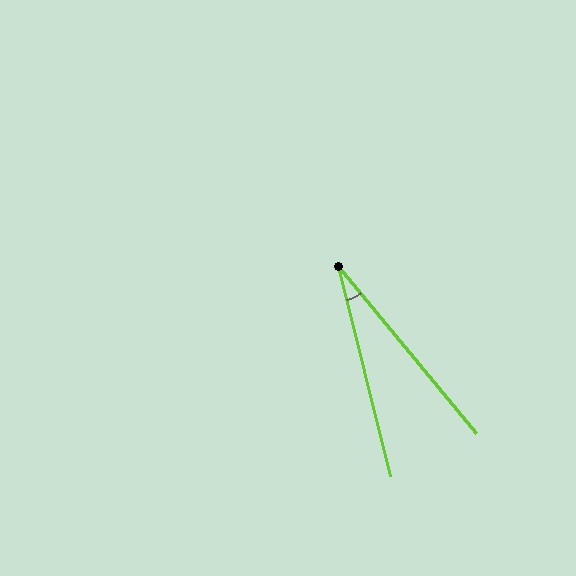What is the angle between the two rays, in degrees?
Approximately 26 degrees.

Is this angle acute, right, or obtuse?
It is acute.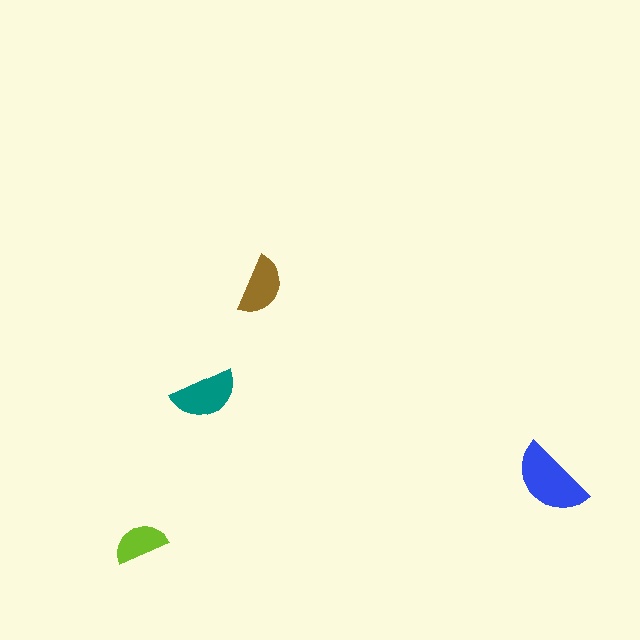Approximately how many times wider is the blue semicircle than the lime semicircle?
About 1.5 times wider.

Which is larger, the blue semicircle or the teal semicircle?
The blue one.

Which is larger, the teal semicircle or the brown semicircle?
The teal one.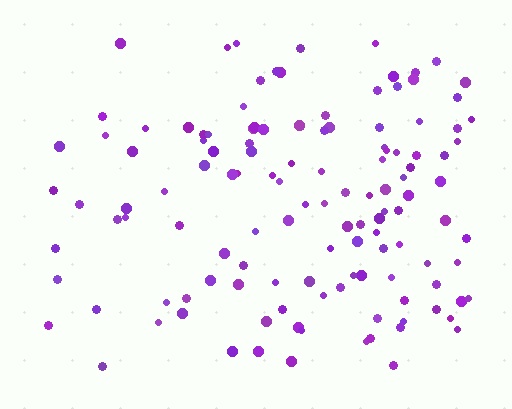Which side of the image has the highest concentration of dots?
The right.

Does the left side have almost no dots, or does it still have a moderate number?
Still a moderate number, just noticeably fewer than the right.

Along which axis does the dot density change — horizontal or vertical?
Horizontal.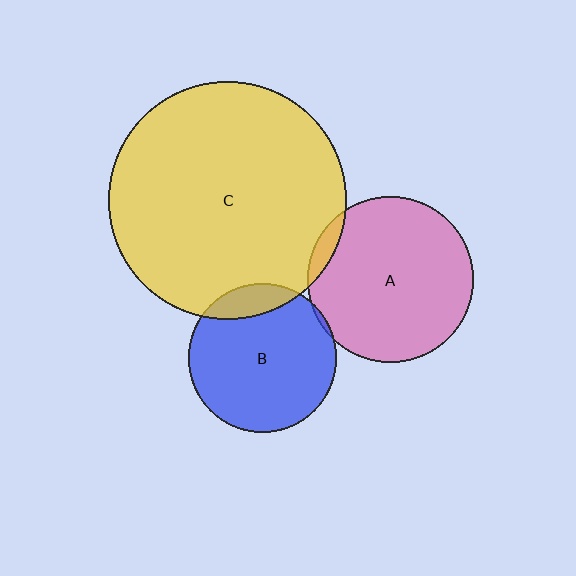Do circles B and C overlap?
Yes.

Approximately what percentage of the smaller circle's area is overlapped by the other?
Approximately 15%.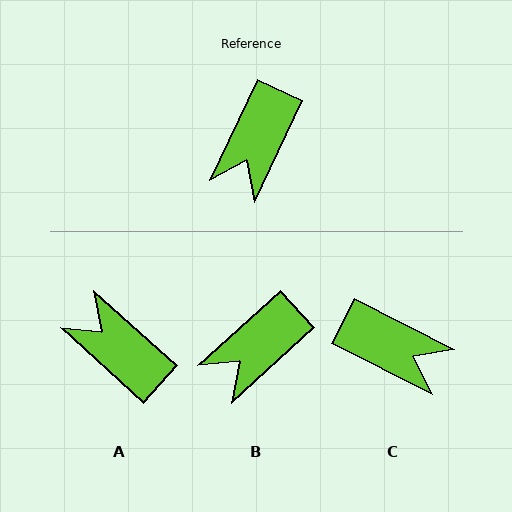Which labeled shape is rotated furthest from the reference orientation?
A, about 107 degrees away.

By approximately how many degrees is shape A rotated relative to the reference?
Approximately 107 degrees clockwise.